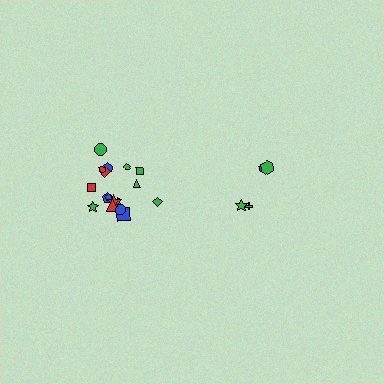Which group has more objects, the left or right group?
The left group.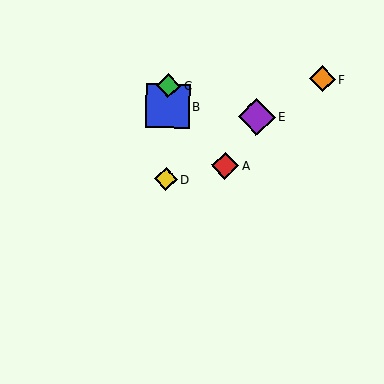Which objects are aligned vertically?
Objects B, C, D are aligned vertically.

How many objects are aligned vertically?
3 objects (B, C, D) are aligned vertically.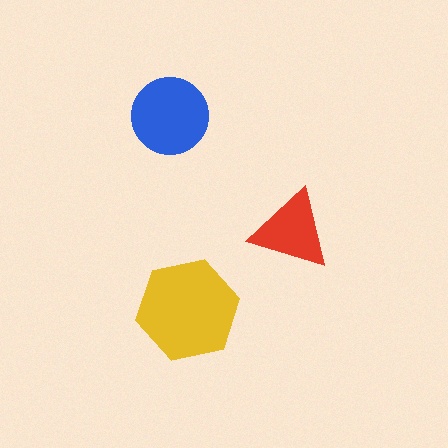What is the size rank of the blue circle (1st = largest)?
2nd.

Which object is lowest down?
The yellow hexagon is bottommost.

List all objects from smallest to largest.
The red triangle, the blue circle, the yellow hexagon.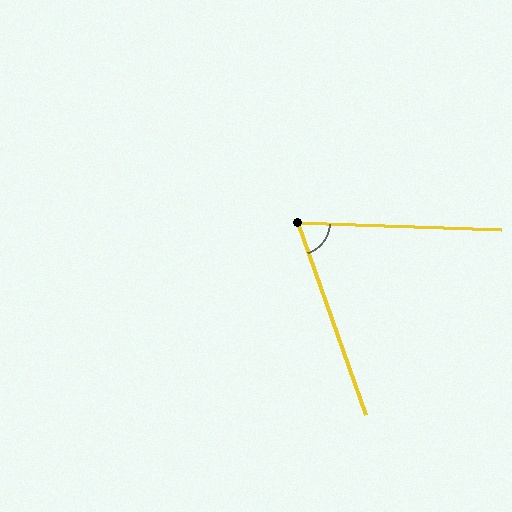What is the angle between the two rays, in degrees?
Approximately 69 degrees.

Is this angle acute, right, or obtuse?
It is acute.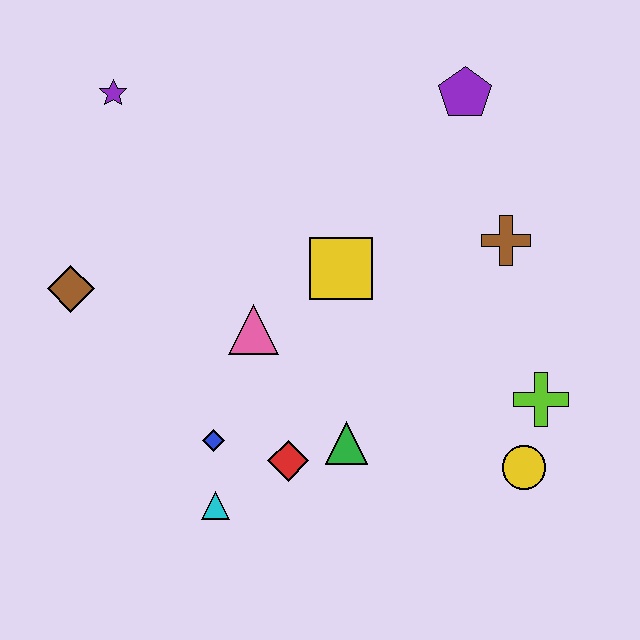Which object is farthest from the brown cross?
The brown diamond is farthest from the brown cross.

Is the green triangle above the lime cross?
No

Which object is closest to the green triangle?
The red diamond is closest to the green triangle.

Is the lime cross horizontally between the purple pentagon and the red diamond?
No